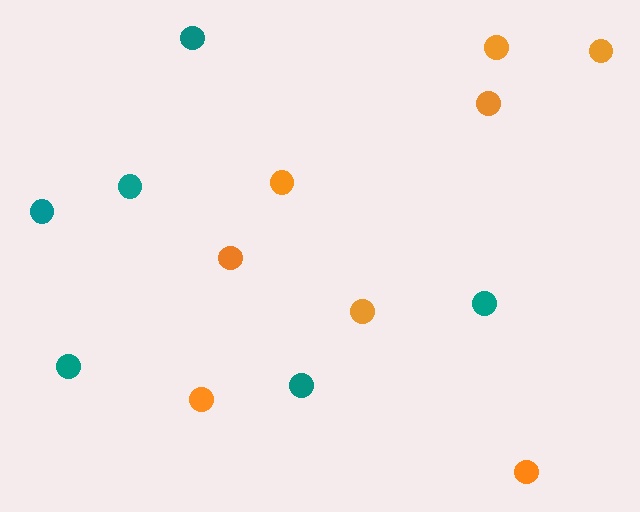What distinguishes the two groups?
There are 2 groups: one group of teal circles (6) and one group of orange circles (8).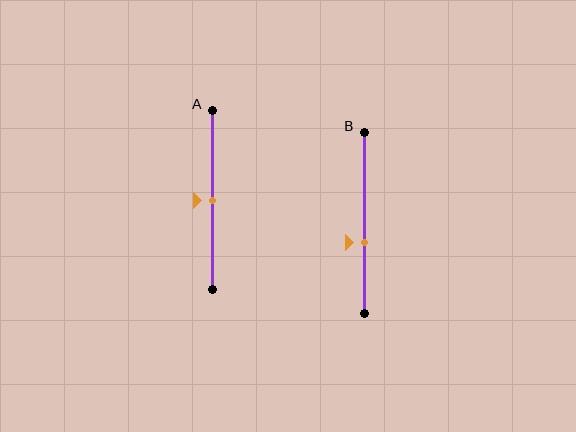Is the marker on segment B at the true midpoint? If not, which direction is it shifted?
No, the marker on segment B is shifted downward by about 11% of the segment length.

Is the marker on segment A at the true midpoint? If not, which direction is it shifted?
Yes, the marker on segment A is at the true midpoint.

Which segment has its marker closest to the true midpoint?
Segment A has its marker closest to the true midpoint.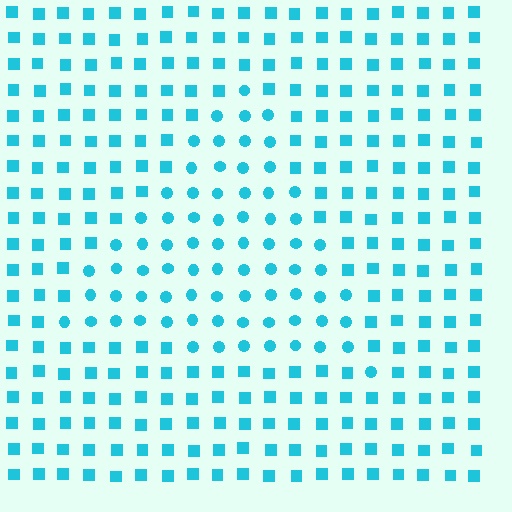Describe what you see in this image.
The image is filled with small cyan elements arranged in a uniform grid. A triangle-shaped region contains circles, while the surrounding area contains squares. The boundary is defined purely by the change in element shape.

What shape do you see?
I see a triangle.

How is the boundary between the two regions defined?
The boundary is defined by a change in element shape: circles inside vs. squares outside. All elements share the same color and spacing.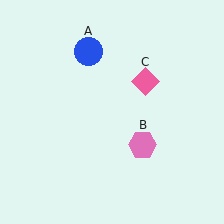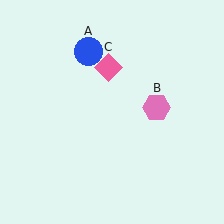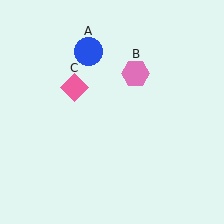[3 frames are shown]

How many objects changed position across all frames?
2 objects changed position: pink hexagon (object B), pink diamond (object C).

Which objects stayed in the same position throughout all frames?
Blue circle (object A) remained stationary.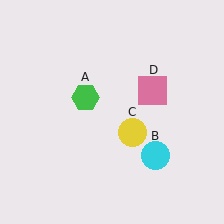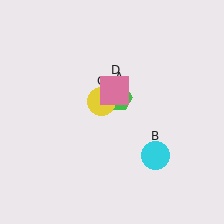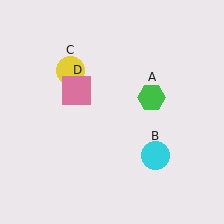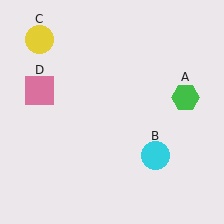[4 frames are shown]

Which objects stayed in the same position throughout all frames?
Cyan circle (object B) remained stationary.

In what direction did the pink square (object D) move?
The pink square (object D) moved left.